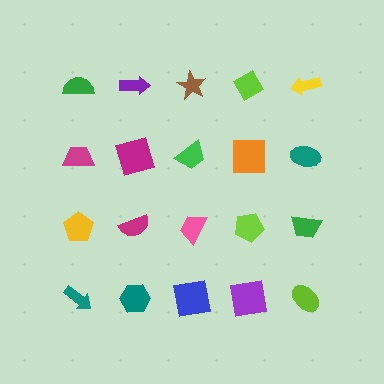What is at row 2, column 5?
A teal ellipse.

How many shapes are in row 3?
5 shapes.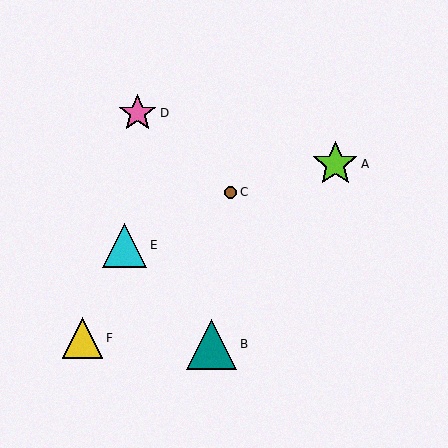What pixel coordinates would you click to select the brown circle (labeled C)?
Click at (231, 192) to select the brown circle C.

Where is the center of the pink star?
The center of the pink star is at (137, 113).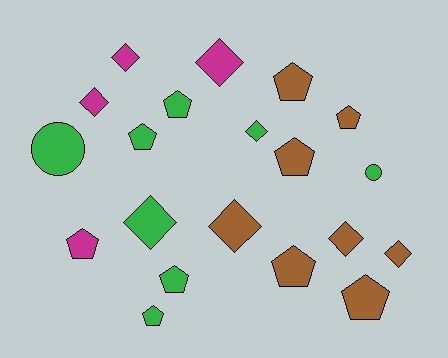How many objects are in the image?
There are 20 objects.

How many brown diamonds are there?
There are 3 brown diamonds.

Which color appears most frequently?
Brown, with 8 objects.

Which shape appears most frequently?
Pentagon, with 10 objects.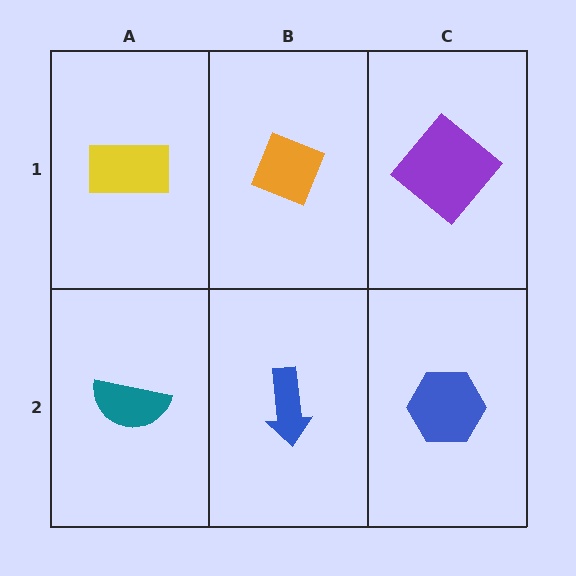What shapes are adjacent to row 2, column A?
A yellow rectangle (row 1, column A), a blue arrow (row 2, column B).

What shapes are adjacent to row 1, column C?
A blue hexagon (row 2, column C), an orange diamond (row 1, column B).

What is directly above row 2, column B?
An orange diamond.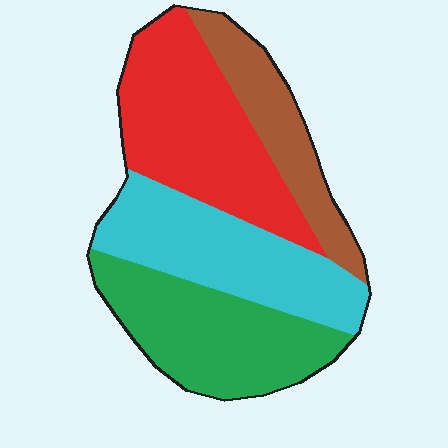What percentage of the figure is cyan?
Cyan takes up about one quarter (1/4) of the figure.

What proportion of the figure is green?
Green covers about 25% of the figure.